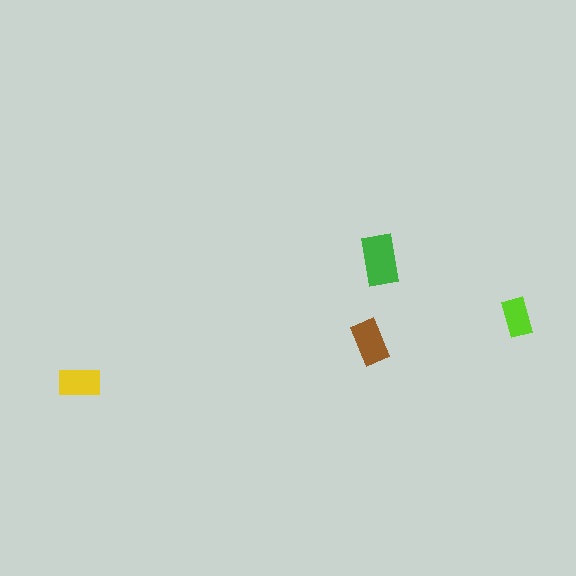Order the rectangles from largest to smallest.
the green one, the brown one, the yellow one, the lime one.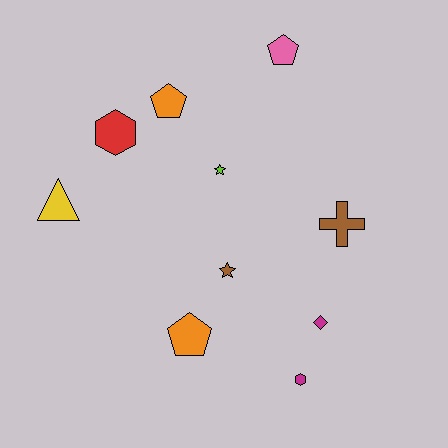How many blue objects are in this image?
There are no blue objects.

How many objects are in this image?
There are 10 objects.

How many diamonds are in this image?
There is 1 diamond.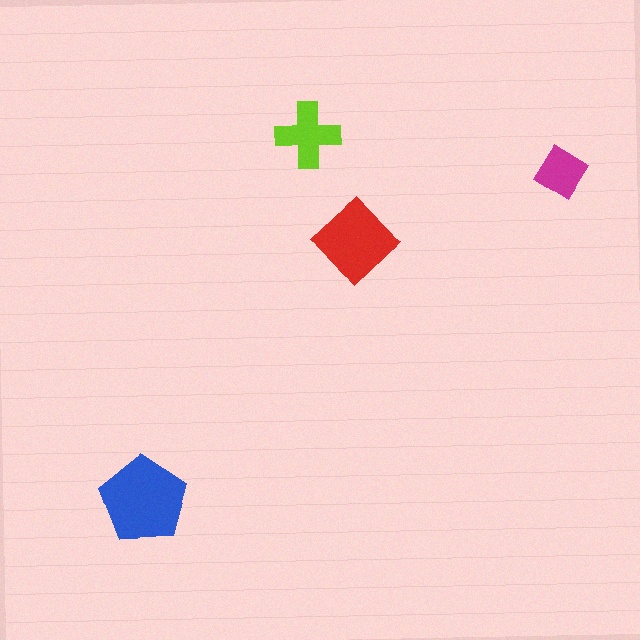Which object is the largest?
The blue pentagon.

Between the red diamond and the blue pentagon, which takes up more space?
The blue pentagon.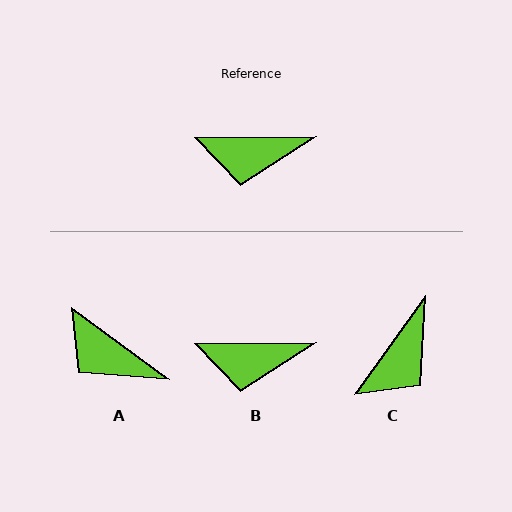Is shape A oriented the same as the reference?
No, it is off by about 37 degrees.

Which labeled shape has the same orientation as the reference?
B.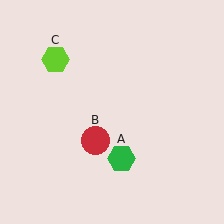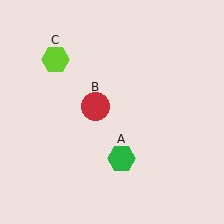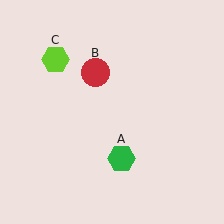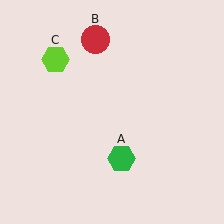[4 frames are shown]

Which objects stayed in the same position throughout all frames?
Green hexagon (object A) and lime hexagon (object C) remained stationary.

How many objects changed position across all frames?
1 object changed position: red circle (object B).